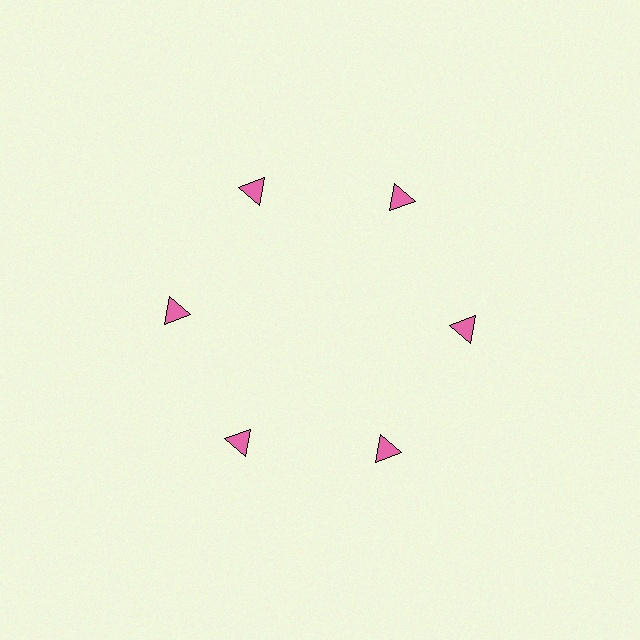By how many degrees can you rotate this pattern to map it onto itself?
The pattern maps onto itself every 60 degrees of rotation.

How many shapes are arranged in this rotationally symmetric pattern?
There are 6 shapes, arranged in 6 groups of 1.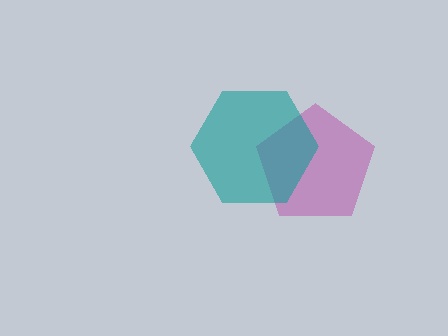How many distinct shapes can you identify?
There are 2 distinct shapes: a magenta pentagon, a teal hexagon.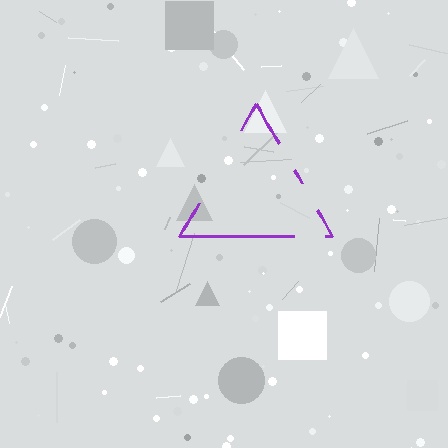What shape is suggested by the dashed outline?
The dashed outline suggests a triangle.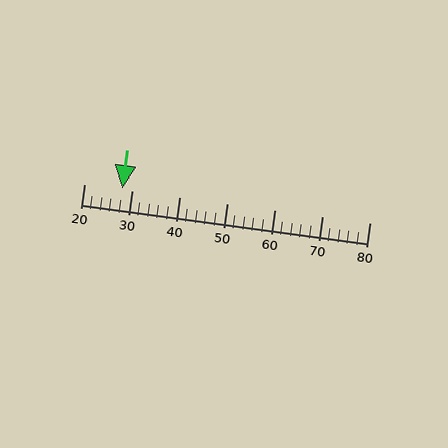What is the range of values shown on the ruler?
The ruler shows values from 20 to 80.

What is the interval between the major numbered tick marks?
The major tick marks are spaced 10 units apart.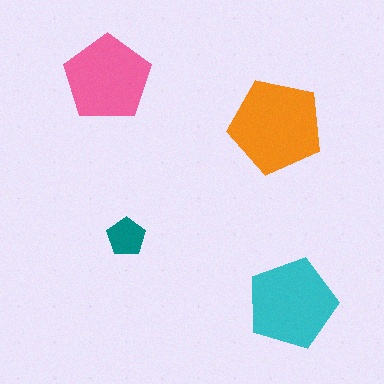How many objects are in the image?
There are 4 objects in the image.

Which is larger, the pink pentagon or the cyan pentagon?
The cyan one.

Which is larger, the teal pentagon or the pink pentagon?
The pink one.